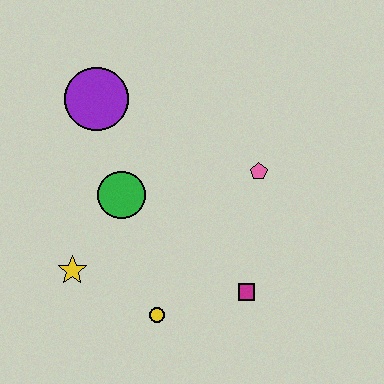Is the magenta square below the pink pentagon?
Yes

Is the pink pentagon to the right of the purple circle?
Yes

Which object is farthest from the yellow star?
The pink pentagon is farthest from the yellow star.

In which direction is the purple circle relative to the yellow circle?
The purple circle is above the yellow circle.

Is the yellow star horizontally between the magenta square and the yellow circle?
No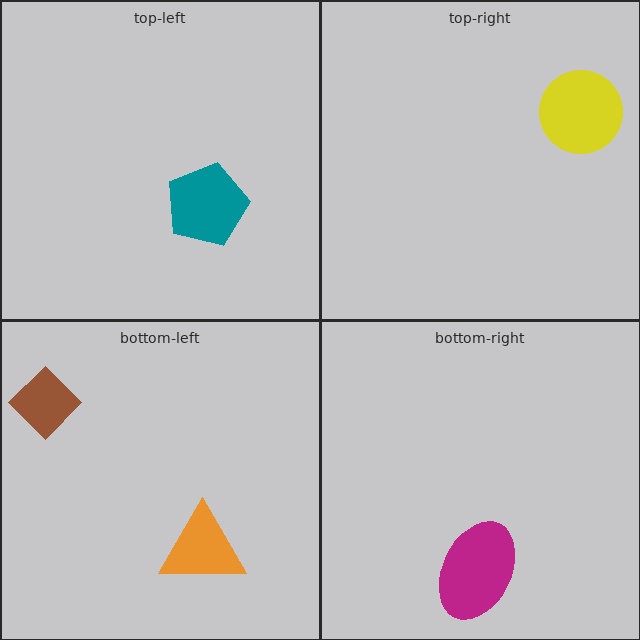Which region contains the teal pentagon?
The top-left region.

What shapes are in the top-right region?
The yellow circle.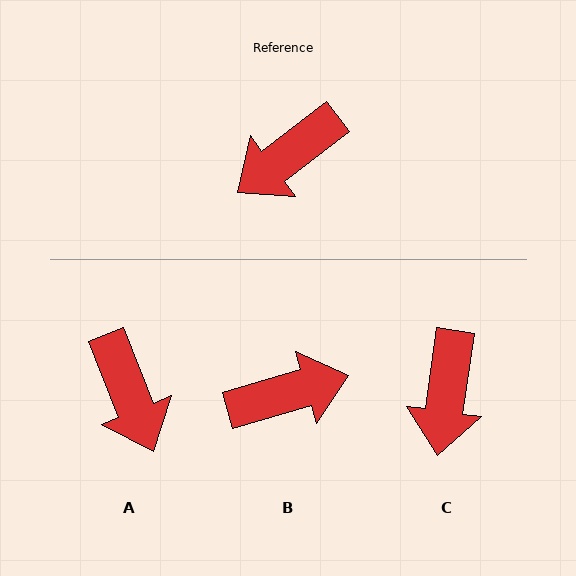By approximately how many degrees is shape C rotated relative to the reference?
Approximately 45 degrees counter-clockwise.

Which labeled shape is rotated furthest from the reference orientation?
B, about 159 degrees away.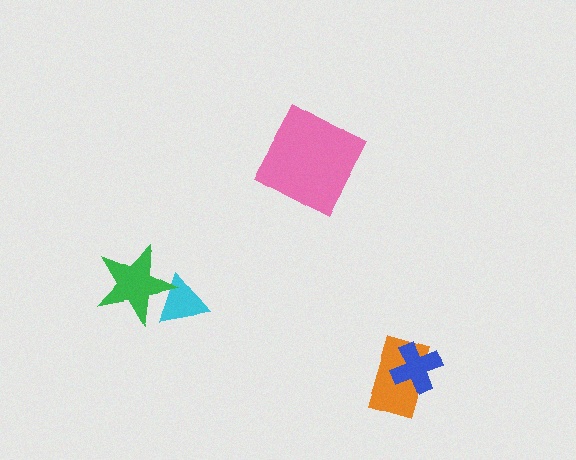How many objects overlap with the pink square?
0 objects overlap with the pink square.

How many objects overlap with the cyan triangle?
1 object overlaps with the cyan triangle.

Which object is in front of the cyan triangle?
The green star is in front of the cyan triangle.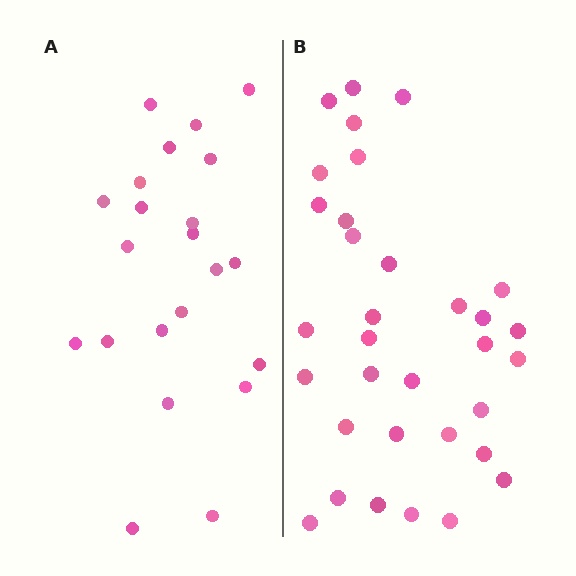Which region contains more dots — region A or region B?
Region B (the right region) has more dots.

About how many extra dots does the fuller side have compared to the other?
Region B has roughly 12 or so more dots than region A.